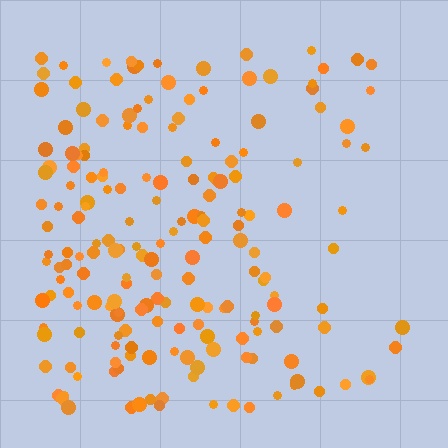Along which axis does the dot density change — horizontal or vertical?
Horizontal.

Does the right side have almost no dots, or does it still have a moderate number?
Still a moderate number, just noticeably fewer than the left.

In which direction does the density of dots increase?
From right to left, with the left side densest.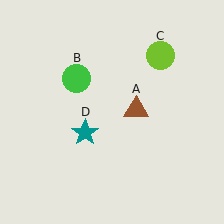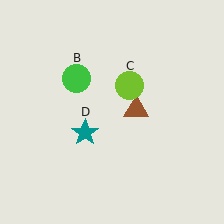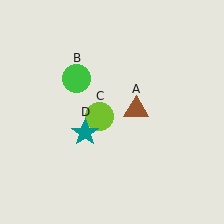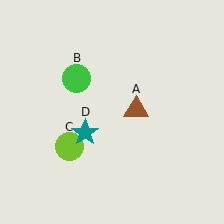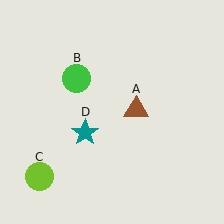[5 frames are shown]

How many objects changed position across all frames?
1 object changed position: lime circle (object C).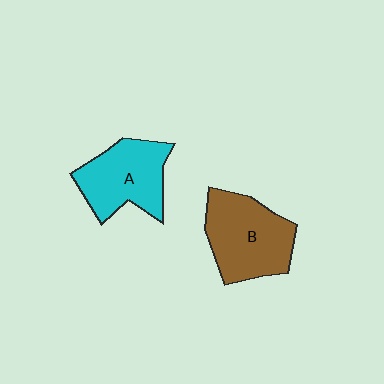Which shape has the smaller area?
Shape A (cyan).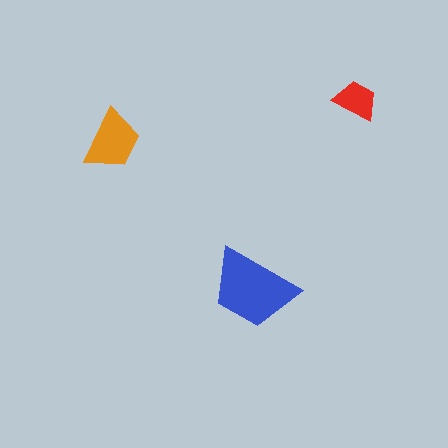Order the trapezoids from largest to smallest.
the blue one, the orange one, the red one.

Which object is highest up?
The red trapezoid is topmost.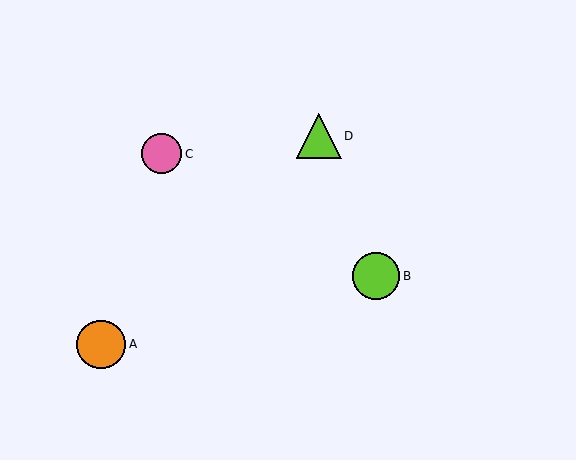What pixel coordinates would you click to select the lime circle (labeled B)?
Click at (376, 276) to select the lime circle B.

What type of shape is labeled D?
Shape D is a lime triangle.